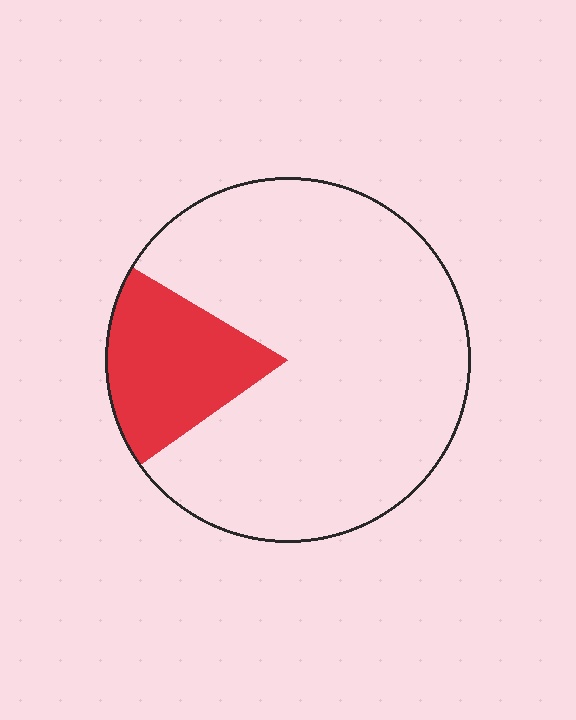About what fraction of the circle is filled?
About one fifth (1/5).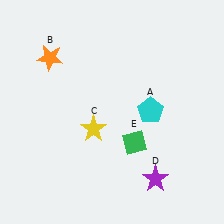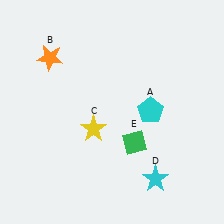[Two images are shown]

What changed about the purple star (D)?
In Image 1, D is purple. In Image 2, it changed to cyan.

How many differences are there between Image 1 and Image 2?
There is 1 difference between the two images.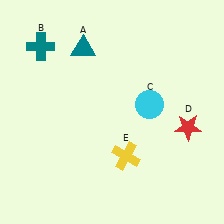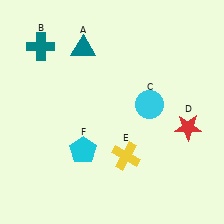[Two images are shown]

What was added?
A cyan pentagon (F) was added in Image 2.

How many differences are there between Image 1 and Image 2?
There is 1 difference between the two images.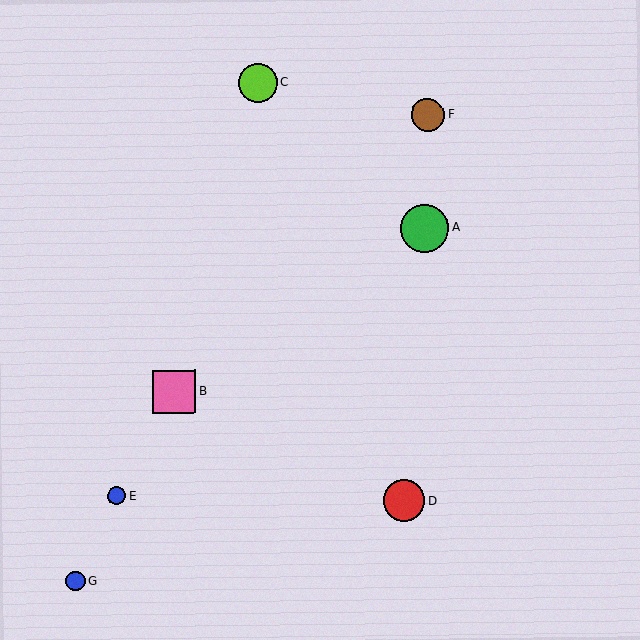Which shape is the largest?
The green circle (labeled A) is the largest.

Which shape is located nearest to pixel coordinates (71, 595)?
The blue circle (labeled G) at (75, 581) is nearest to that location.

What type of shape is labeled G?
Shape G is a blue circle.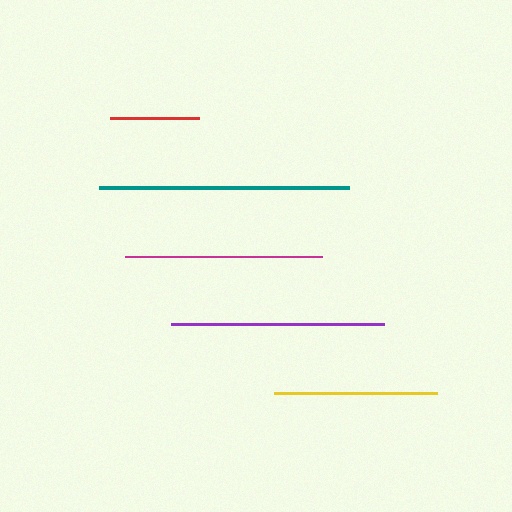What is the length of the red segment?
The red segment is approximately 89 pixels long.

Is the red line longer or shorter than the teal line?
The teal line is longer than the red line.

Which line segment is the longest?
The teal line is the longest at approximately 249 pixels.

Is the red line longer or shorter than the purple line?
The purple line is longer than the red line.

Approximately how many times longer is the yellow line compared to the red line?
The yellow line is approximately 1.8 times the length of the red line.